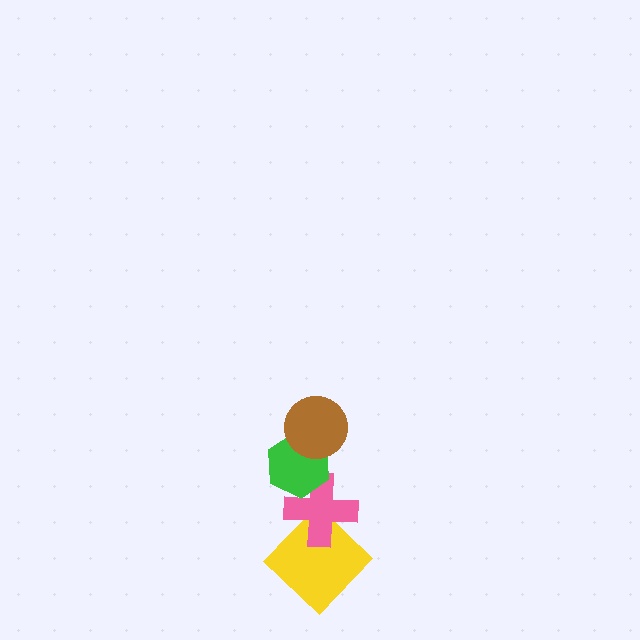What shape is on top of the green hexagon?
The brown circle is on top of the green hexagon.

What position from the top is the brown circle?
The brown circle is 1st from the top.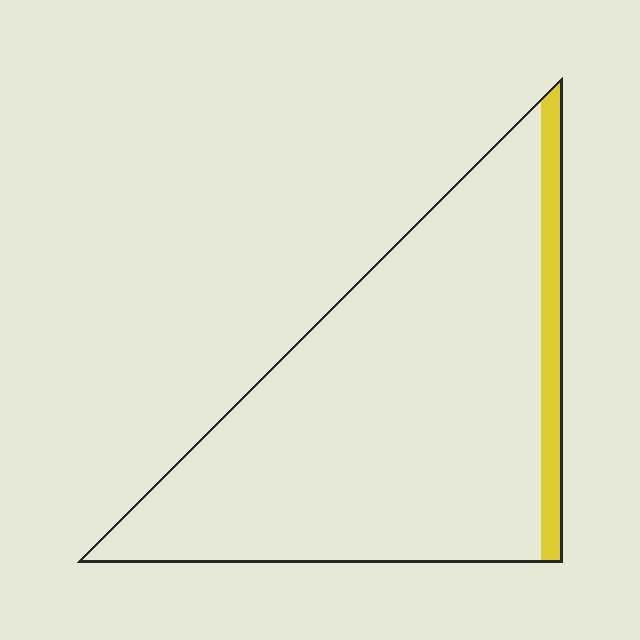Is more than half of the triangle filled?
No.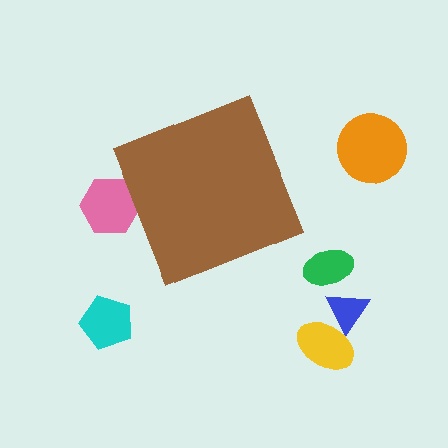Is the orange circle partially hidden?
No, the orange circle is fully visible.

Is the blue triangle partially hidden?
No, the blue triangle is fully visible.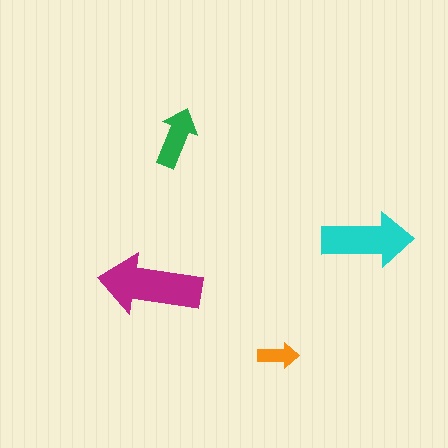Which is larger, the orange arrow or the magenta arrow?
The magenta one.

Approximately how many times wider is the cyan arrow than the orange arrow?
About 2 times wider.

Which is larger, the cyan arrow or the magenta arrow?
The magenta one.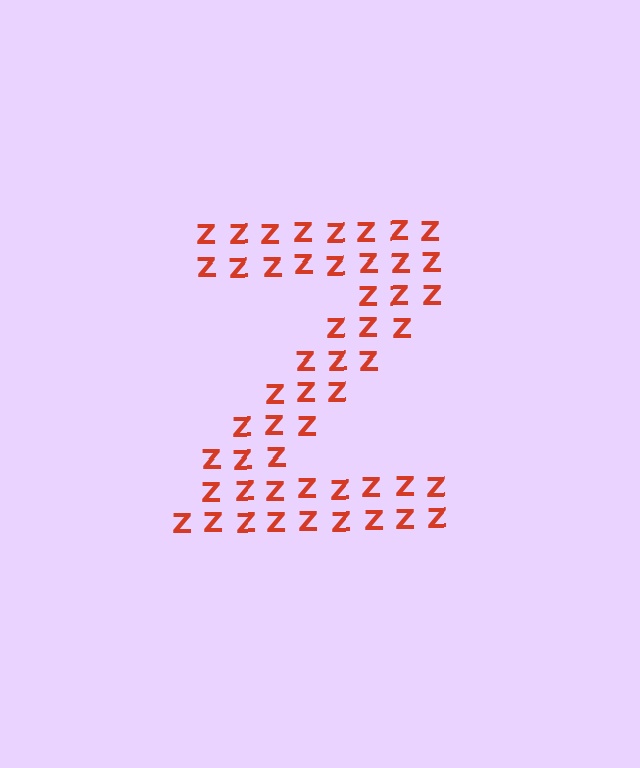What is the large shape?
The large shape is the letter Z.